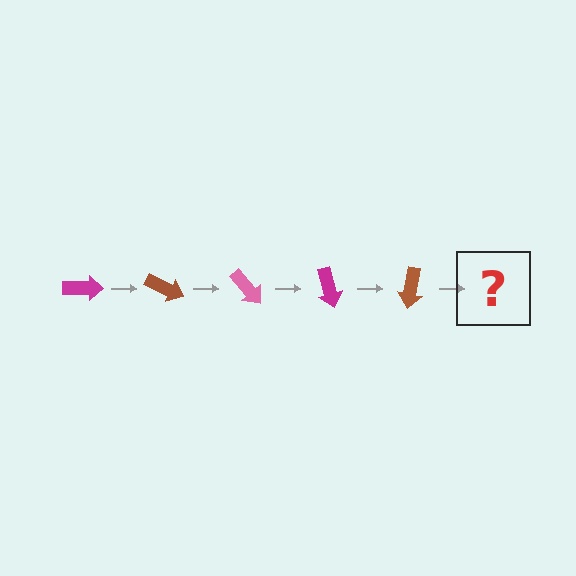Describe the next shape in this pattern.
It should be a pink arrow, rotated 125 degrees from the start.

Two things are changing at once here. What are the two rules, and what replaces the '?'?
The two rules are that it rotates 25 degrees each step and the color cycles through magenta, brown, and pink. The '?' should be a pink arrow, rotated 125 degrees from the start.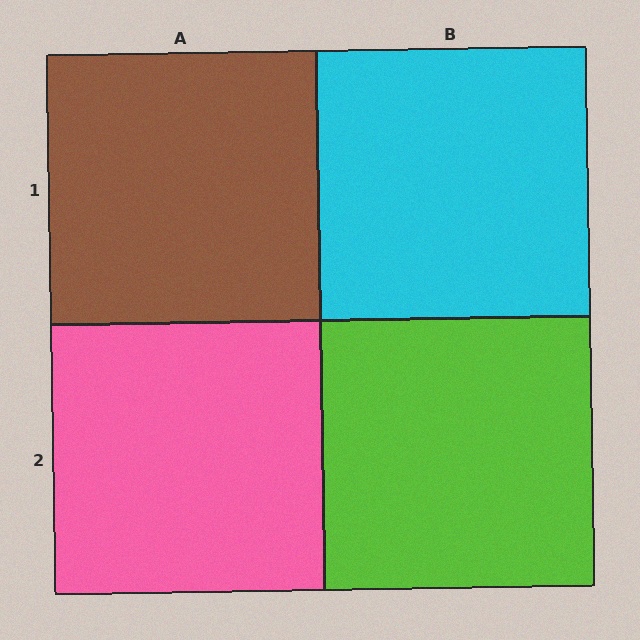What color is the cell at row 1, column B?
Cyan.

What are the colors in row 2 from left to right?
Pink, lime.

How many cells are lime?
1 cell is lime.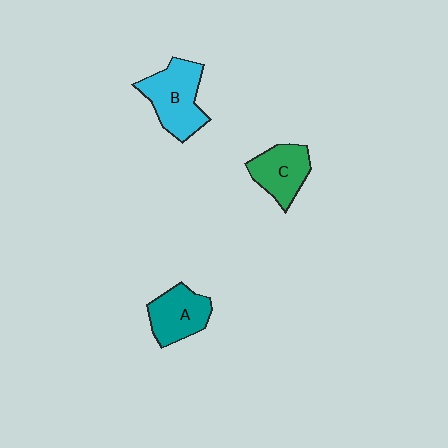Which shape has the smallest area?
Shape A (teal).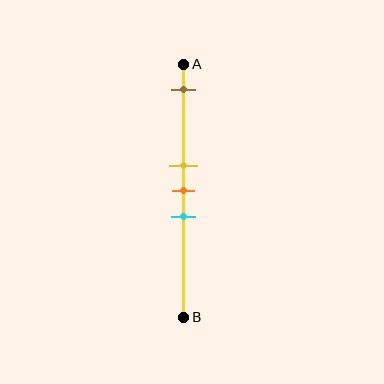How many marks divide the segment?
There are 4 marks dividing the segment.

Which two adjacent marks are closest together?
The yellow and orange marks are the closest adjacent pair.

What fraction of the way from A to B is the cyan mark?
The cyan mark is approximately 60% (0.6) of the way from A to B.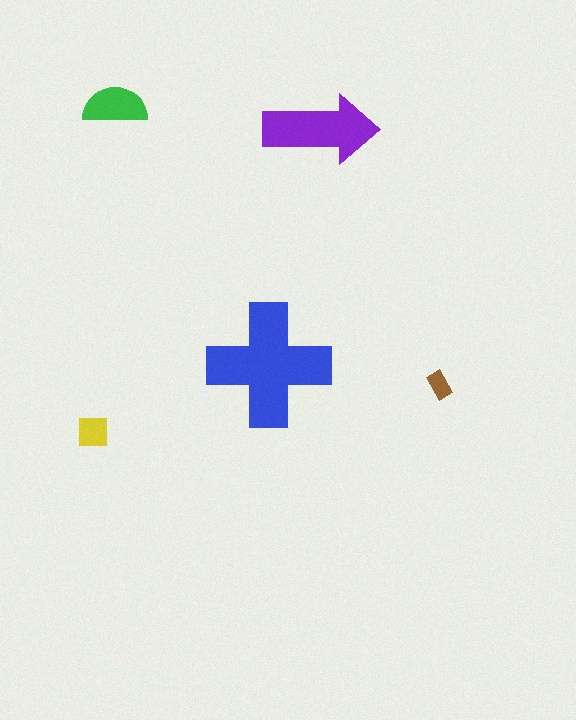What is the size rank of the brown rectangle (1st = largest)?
5th.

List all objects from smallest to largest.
The brown rectangle, the yellow square, the green semicircle, the purple arrow, the blue cross.